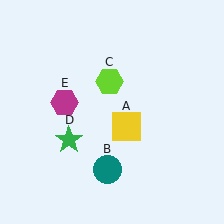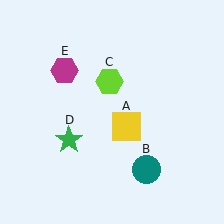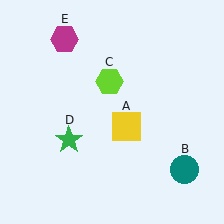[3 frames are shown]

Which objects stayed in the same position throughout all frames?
Yellow square (object A) and lime hexagon (object C) and green star (object D) remained stationary.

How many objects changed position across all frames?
2 objects changed position: teal circle (object B), magenta hexagon (object E).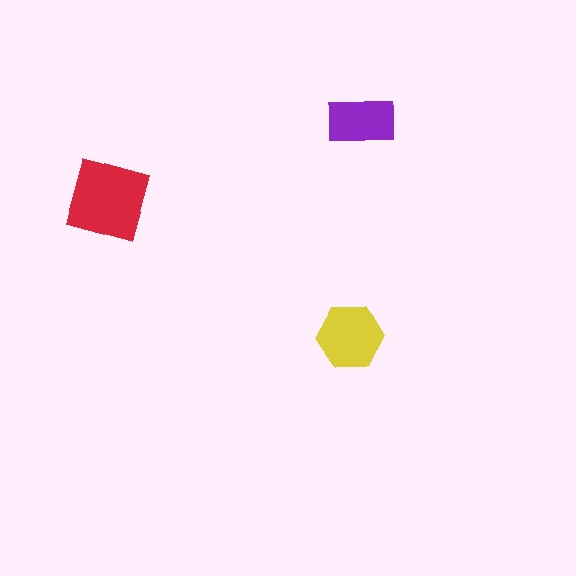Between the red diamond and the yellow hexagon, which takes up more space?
The red diamond.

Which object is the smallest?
The purple rectangle.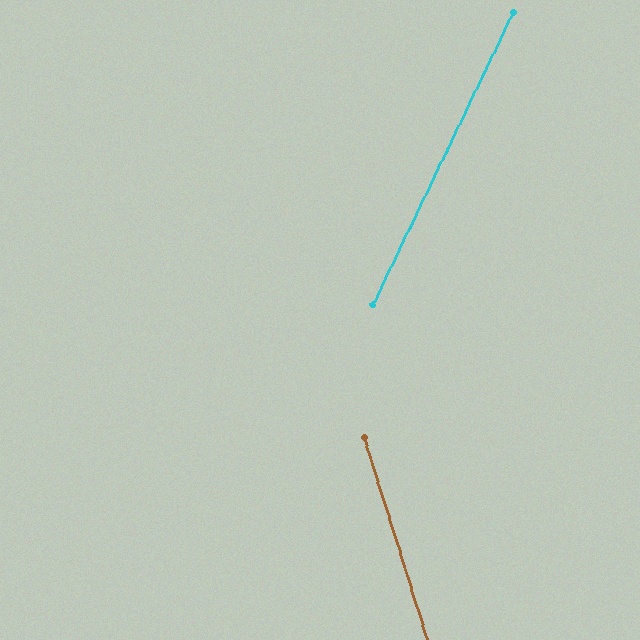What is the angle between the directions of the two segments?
Approximately 43 degrees.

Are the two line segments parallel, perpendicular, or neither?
Neither parallel nor perpendicular — they differ by about 43°.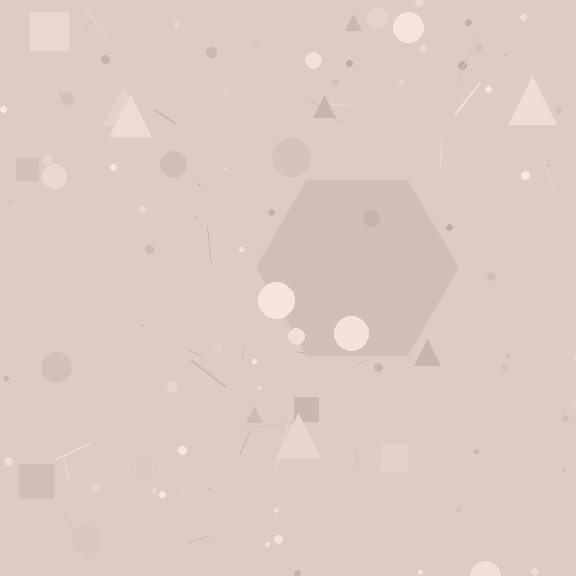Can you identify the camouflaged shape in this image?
The camouflaged shape is a hexagon.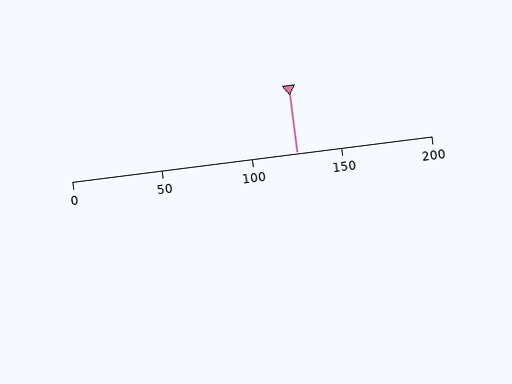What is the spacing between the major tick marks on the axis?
The major ticks are spaced 50 apart.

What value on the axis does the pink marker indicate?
The marker indicates approximately 125.